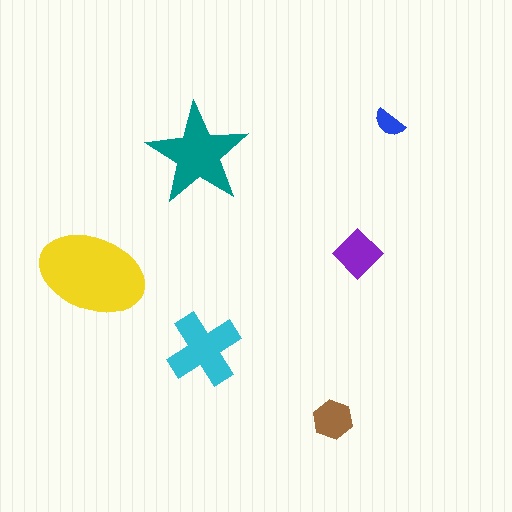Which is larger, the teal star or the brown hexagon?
The teal star.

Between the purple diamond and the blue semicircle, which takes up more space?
The purple diamond.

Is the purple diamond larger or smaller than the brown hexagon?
Larger.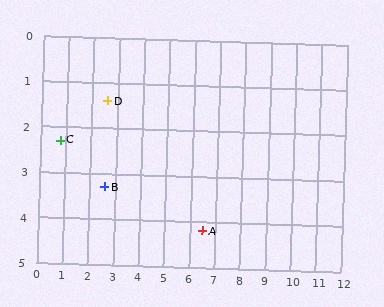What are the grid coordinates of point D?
Point D is at approximately (2.6, 1.4).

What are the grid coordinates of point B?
Point B is at approximately (2.6, 3.3).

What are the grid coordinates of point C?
Point C is at approximately (0.8, 2.3).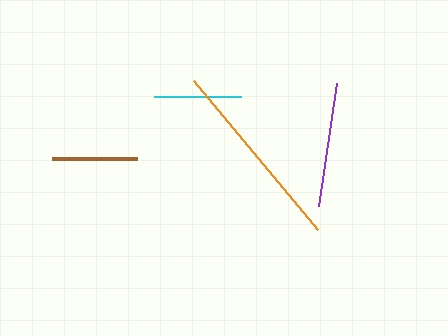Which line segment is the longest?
The orange line is the longest at approximately 194 pixels.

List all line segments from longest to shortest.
From longest to shortest: orange, purple, cyan, brown.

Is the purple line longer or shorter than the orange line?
The orange line is longer than the purple line.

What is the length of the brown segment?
The brown segment is approximately 86 pixels long.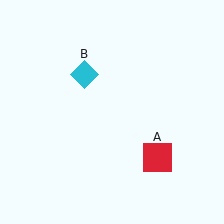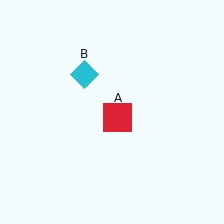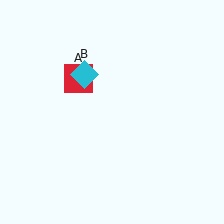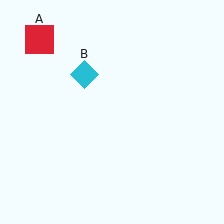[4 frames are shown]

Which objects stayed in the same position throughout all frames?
Cyan diamond (object B) remained stationary.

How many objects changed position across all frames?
1 object changed position: red square (object A).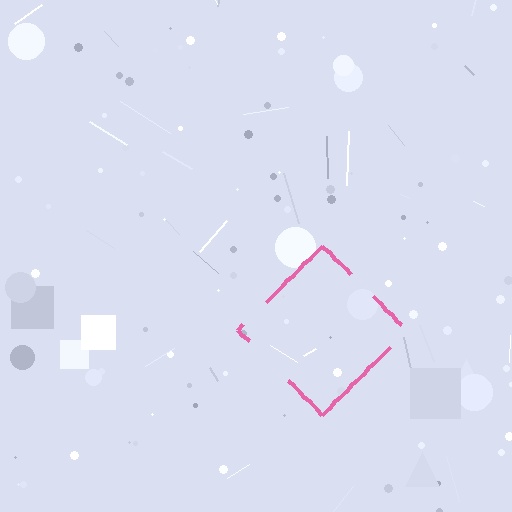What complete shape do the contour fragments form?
The contour fragments form a diamond.